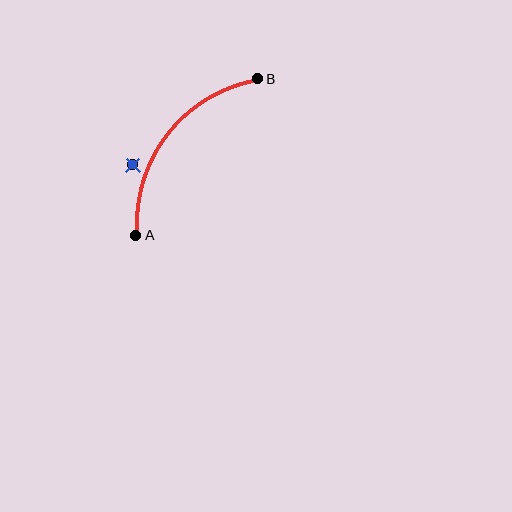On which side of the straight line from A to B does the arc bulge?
The arc bulges above and to the left of the straight line connecting A and B.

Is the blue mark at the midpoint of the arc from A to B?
No — the blue mark does not lie on the arc at all. It sits slightly outside the curve.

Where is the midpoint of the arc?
The arc midpoint is the point on the curve farthest from the straight line joining A and B. It sits above and to the left of that line.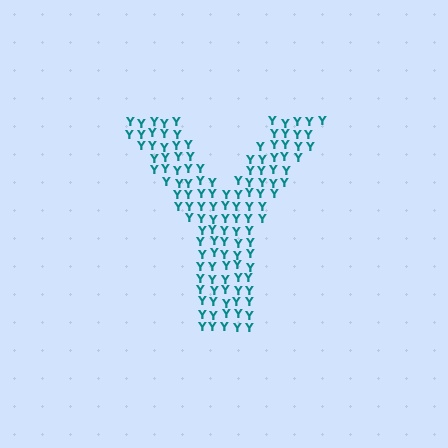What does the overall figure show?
The overall figure shows the letter Y.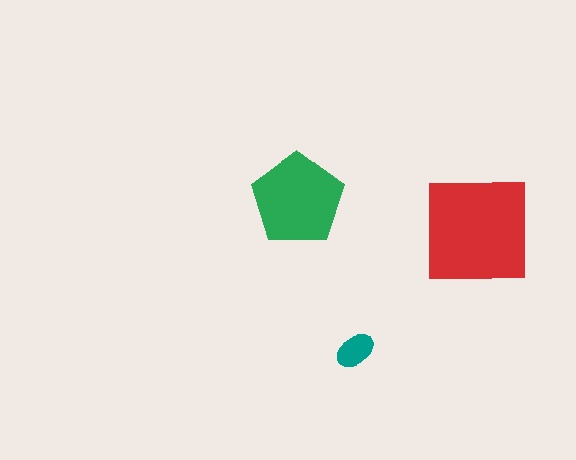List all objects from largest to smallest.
The red square, the green pentagon, the teal ellipse.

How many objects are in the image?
There are 3 objects in the image.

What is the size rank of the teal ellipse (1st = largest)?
3rd.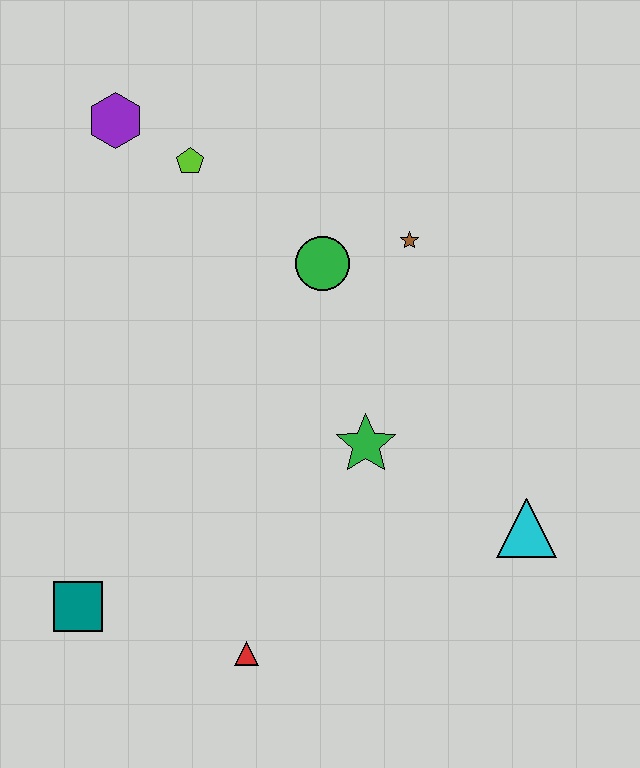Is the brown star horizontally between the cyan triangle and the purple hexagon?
Yes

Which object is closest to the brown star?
The green circle is closest to the brown star.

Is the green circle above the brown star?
No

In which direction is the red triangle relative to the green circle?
The red triangle is below the green circle.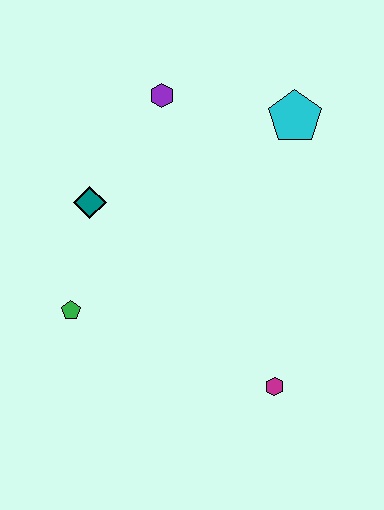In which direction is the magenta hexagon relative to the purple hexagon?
The magenta hexagon is below the purple hexagon.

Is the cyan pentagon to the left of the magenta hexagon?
No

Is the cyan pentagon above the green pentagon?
Yes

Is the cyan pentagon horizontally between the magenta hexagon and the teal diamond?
No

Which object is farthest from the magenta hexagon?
The purple hexagon is farthest from the magenta hexagon.